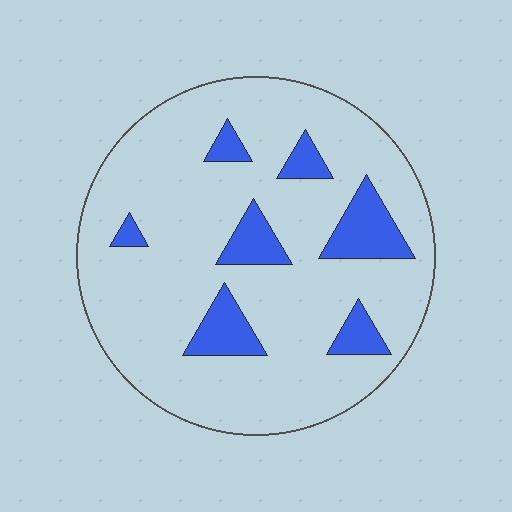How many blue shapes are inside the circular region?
7.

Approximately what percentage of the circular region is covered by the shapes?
Approximately 15%.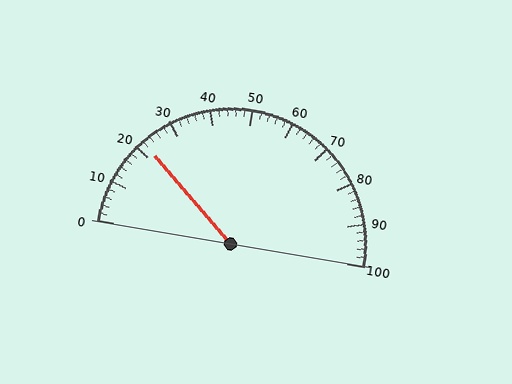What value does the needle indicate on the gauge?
The needle indicates approximately 22.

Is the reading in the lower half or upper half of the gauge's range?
The reading is in the lower half of the range (0 to 100).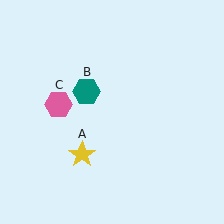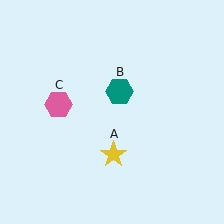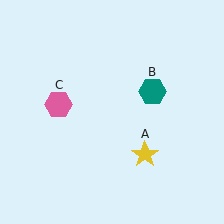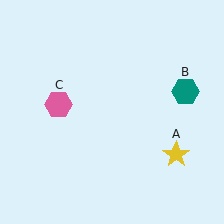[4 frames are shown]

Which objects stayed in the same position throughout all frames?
Pink hexagon (object C) remained stationary.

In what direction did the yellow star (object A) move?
The yellow star (object A) moved right.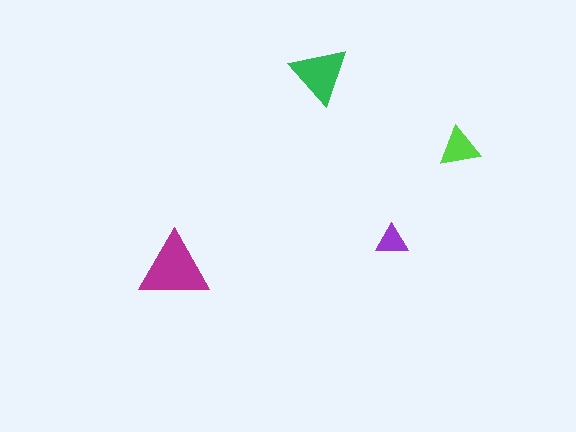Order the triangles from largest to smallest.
the magenta one, the green one, the lime one, the purple one.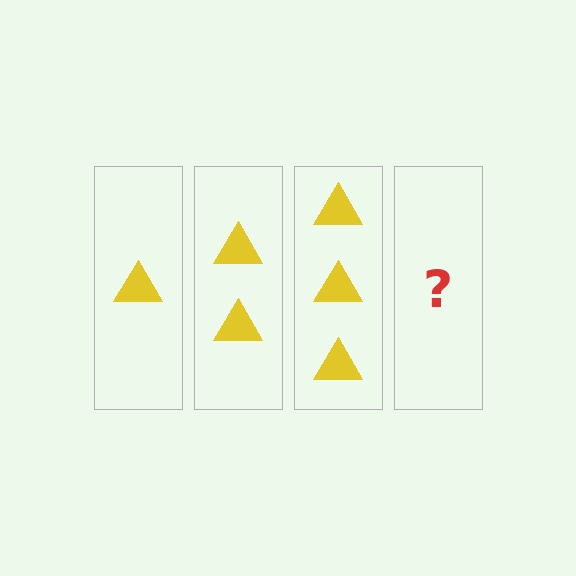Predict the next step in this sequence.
The next step is 4 triangles.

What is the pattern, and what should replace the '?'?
The pattern is that each step adds one more triangle. The '?' should be 4 triangles.